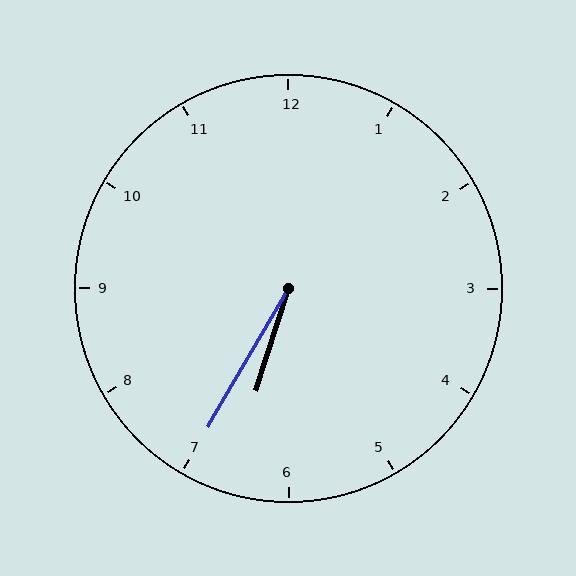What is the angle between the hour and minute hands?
Approximately 12 degrees.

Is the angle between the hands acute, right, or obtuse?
It is acute.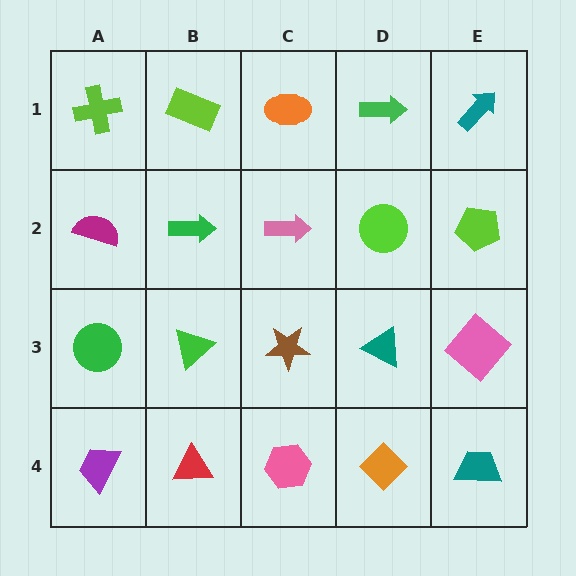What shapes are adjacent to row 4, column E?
A pink diamond (row 3, column E), an orange diamond (row 4, column D).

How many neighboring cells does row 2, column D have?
4.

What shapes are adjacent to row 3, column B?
A green arrow (row 2, column B), a red triangle (row 4, column B), a green circle (row 3, column A), a brown star (row 3, column C).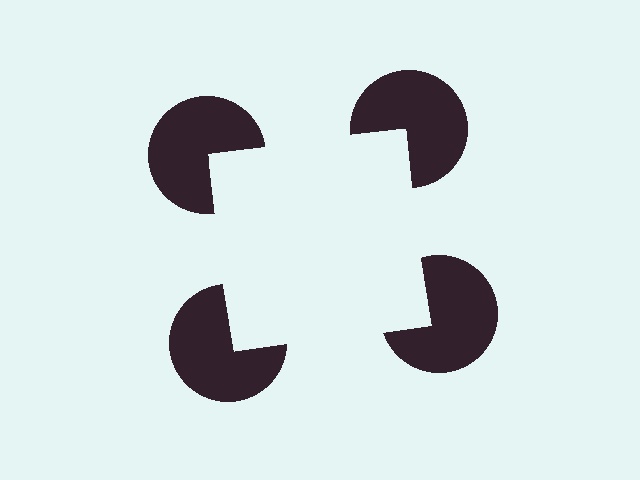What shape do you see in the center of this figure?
An illusory square — its edges are inferred from the aligned wedge cuts in the pac-man discs, not physically drawn.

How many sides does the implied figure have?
4 sides.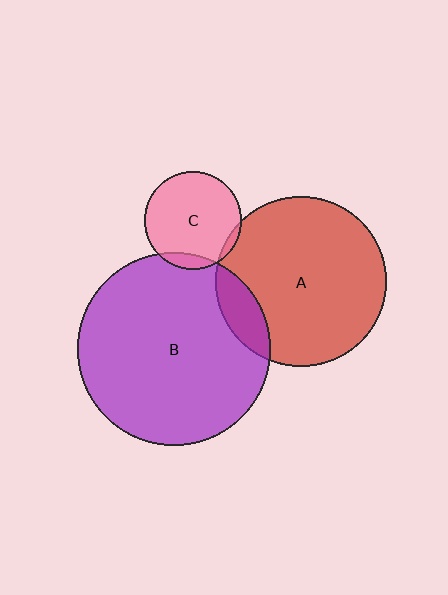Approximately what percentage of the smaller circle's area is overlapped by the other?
Approximately 15%.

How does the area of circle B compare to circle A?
Approximately 1.3 times.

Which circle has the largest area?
Circle B (purple).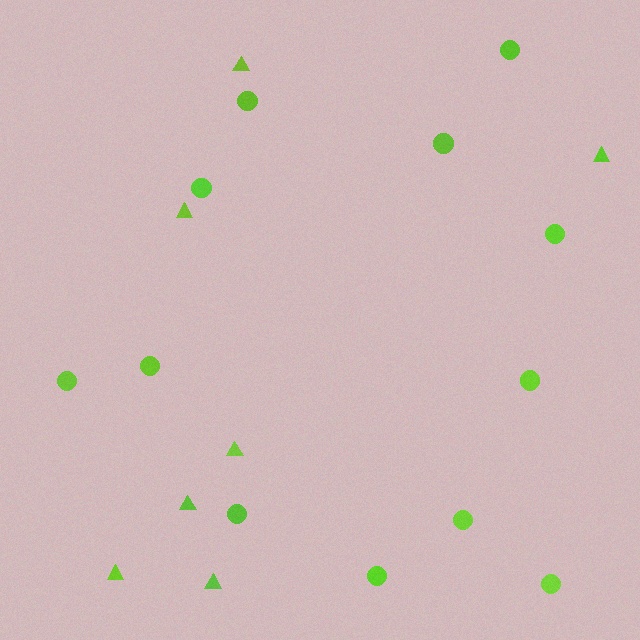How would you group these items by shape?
There are 2 groups: one group of circles (12) and one group of triangles (7).